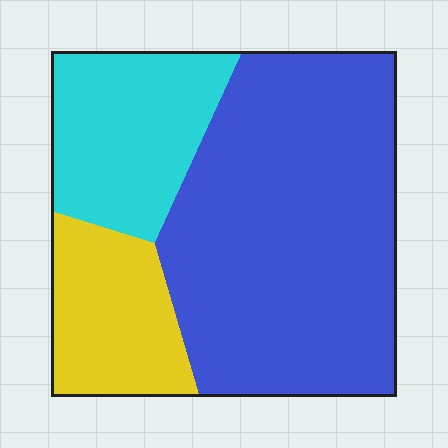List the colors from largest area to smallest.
From largest to smallest: blue, cyan, yellow.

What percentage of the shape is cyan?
Cyan takes up about one fifth (1/5) of the shape.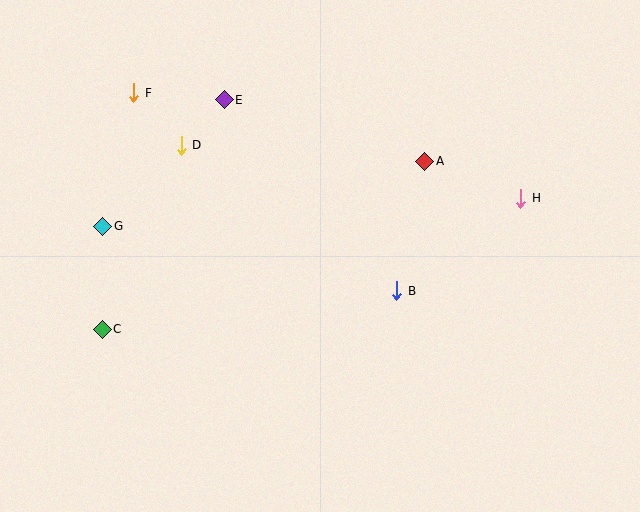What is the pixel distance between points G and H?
The distance between G and H is 419 pixels.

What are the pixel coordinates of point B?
Point B is at (397, 291).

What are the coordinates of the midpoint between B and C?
The midpoint between B and C is at (249, 310).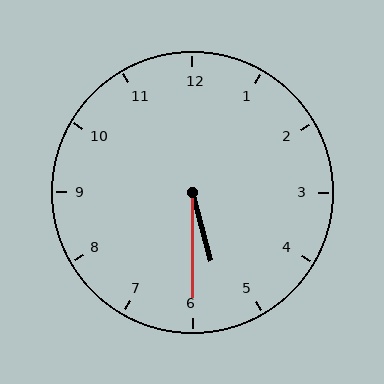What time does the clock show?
5:30.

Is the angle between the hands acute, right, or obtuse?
It is acute.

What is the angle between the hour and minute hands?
Approximately 15 degrees.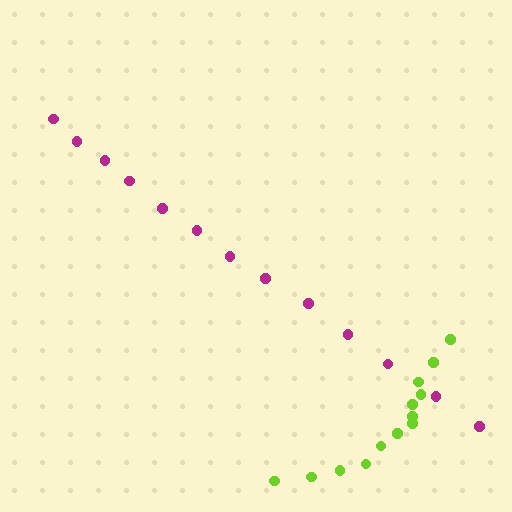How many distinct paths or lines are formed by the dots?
There are 2 distinct paths.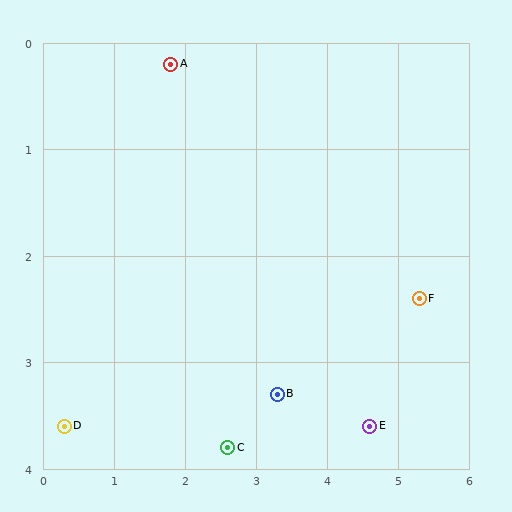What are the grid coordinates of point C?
Point C is at approximately (2.6, 3.8).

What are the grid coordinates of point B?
Point B is at approximately (3.3, 3.3).